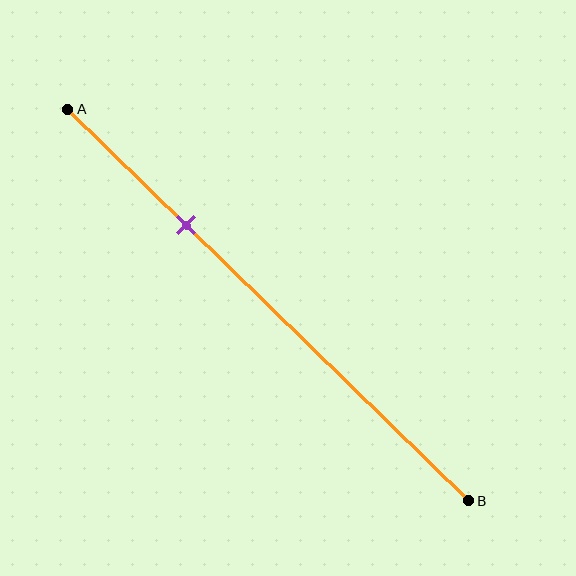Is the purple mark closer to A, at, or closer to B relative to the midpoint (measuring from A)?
The purple mark is closer to point A than the midpoint of segment AB.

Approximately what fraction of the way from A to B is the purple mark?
The purple mark is approximately 30% of the way from A to B.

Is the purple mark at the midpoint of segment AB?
No, the mark is at about 30% from A, not at the 50% midpoint.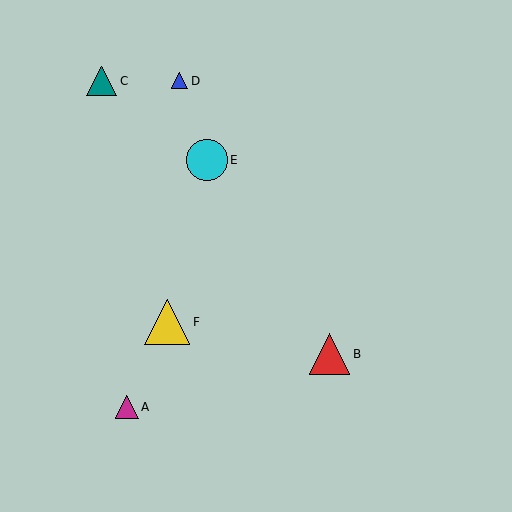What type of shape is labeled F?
Shape F is a yellow triangle.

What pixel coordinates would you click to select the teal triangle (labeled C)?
Click at (102, 81) to select the teal triangle C.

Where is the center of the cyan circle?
The center of the cyan circle is at (207, 160).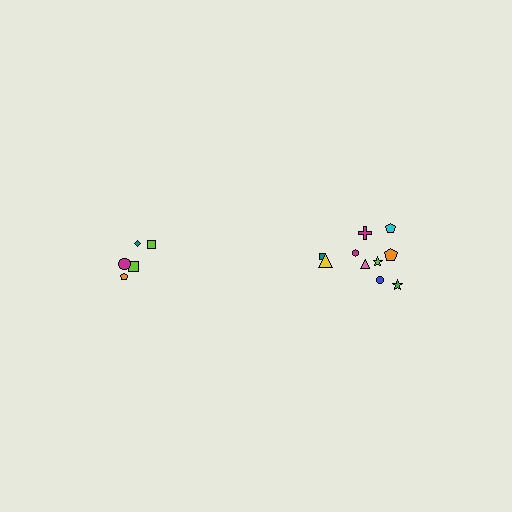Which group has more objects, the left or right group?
The right group.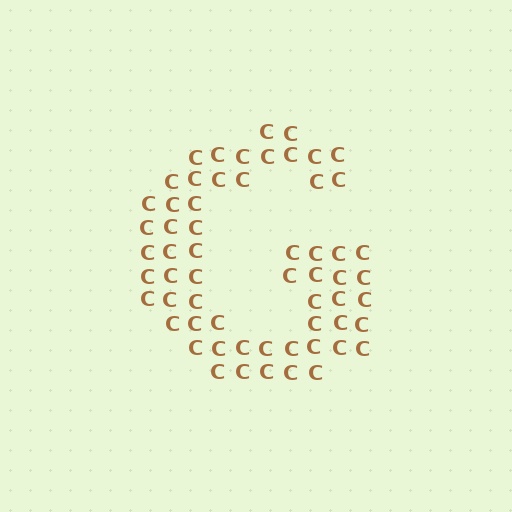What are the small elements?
The small elements are letter C's.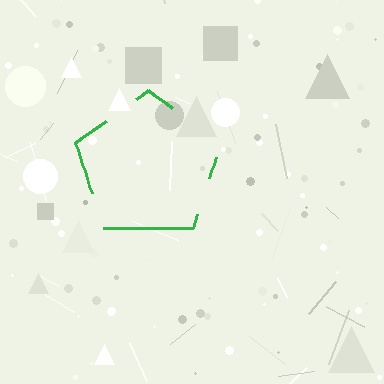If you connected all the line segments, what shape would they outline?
They would outline a pentagon.